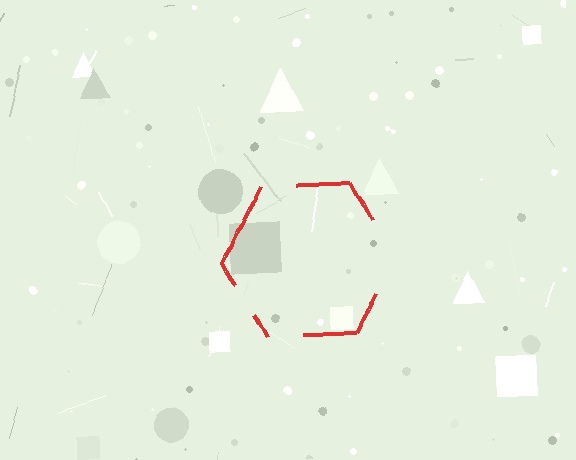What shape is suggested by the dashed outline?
The dashed outline suggests a hexagon.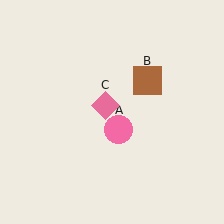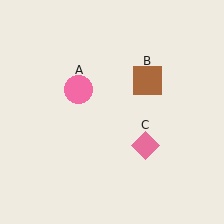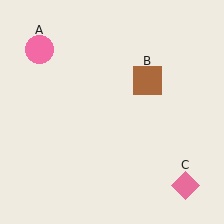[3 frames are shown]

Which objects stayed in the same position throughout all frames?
Brown square (object B) remained stationary.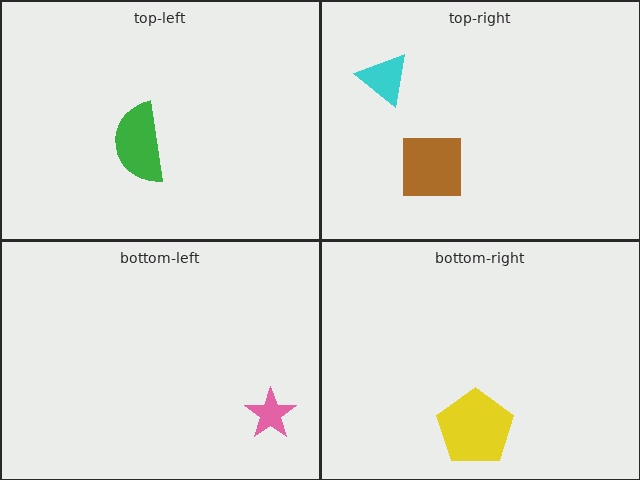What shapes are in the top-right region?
The brown square, the cyan triangle.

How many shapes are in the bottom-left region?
1.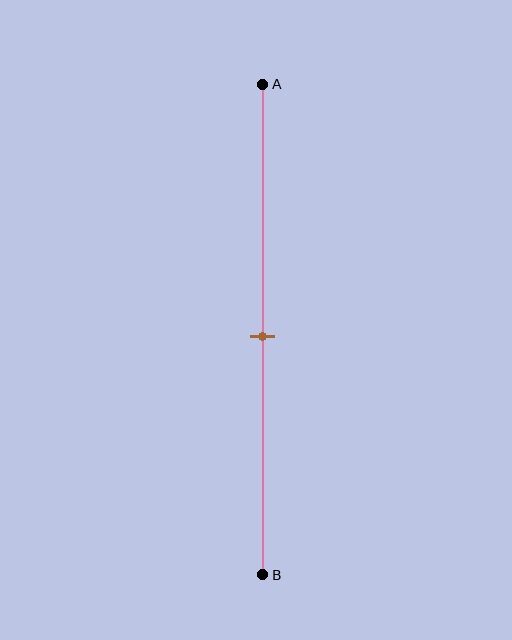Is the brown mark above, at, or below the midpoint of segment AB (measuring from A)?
The brown mark is approximately at the midpoint of segment AB.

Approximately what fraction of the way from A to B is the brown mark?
The brown mark is approximately 50% of the way from A to B.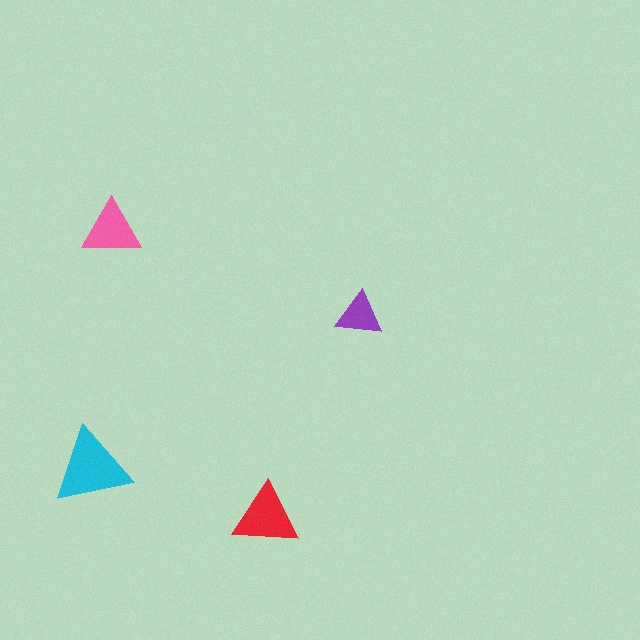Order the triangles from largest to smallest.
the cyan one, the red one, the pink one, the purple one.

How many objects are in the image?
There are 4 objects in the image.